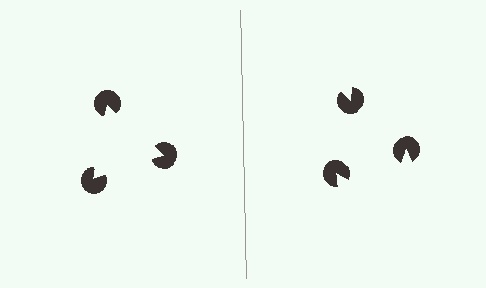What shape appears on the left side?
An illusory triangle.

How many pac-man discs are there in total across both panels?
6 — 3 on each side.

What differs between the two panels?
The pac-man discs are positioned identically on both sides; only the wedge orientations differ. On the left they align to a triangle; on the right they are misaligned.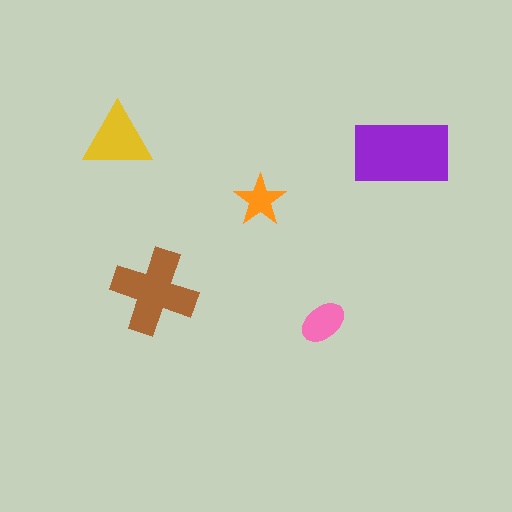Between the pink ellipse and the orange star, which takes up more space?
The pink ellipse.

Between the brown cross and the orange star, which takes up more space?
The brown cross.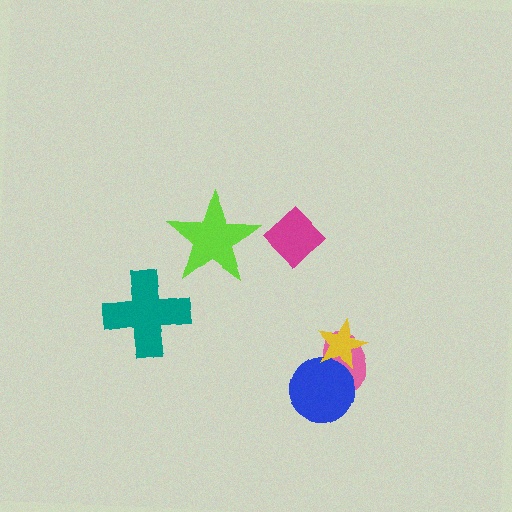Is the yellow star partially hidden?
No, no other shape covers it.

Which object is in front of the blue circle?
The yellow star is in front of the blue circle.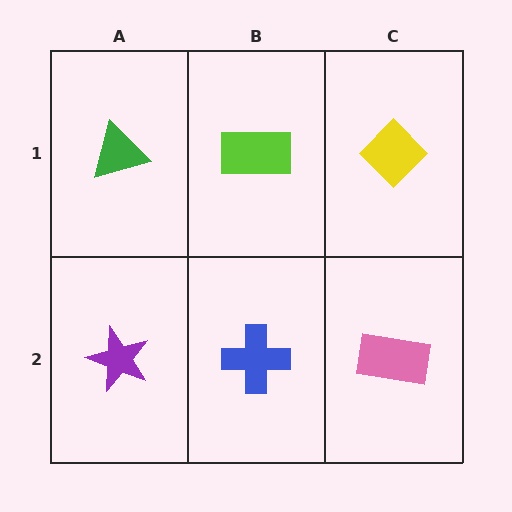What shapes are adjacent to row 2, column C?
A yellow diamond (row 1, column C), a blue cross (row 2, column B).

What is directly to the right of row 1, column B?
A yellow diamond.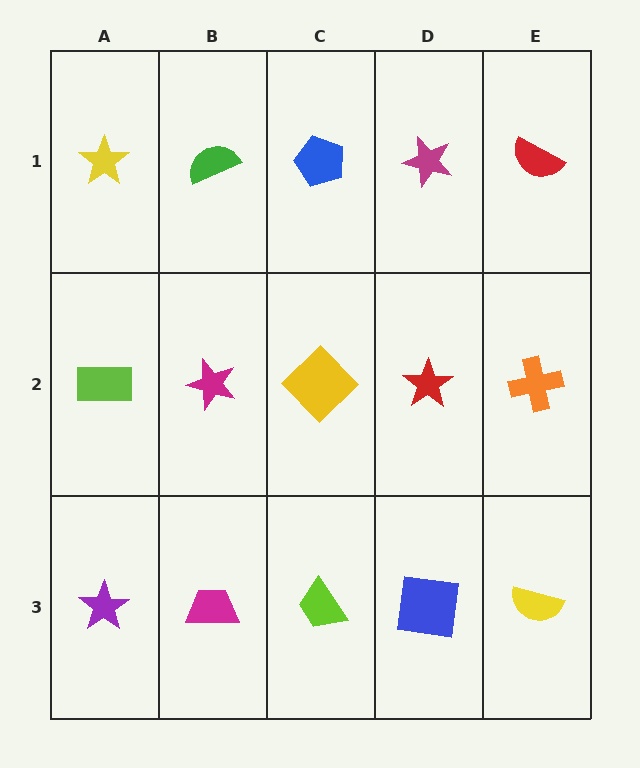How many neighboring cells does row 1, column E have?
2.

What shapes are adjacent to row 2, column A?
A yellow star (row 1, column A), a purple star (row 3, column A), a magenta star (row 2, column B).